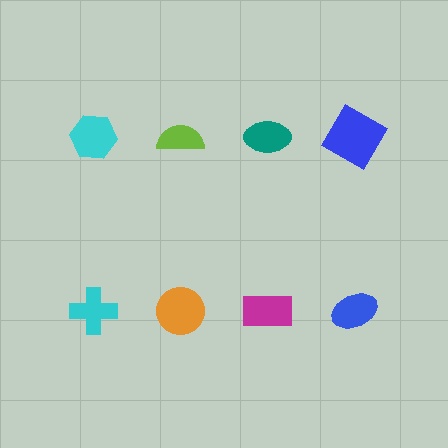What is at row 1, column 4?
A blue square.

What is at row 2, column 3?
A magenta rectangle.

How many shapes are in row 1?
4 shapes.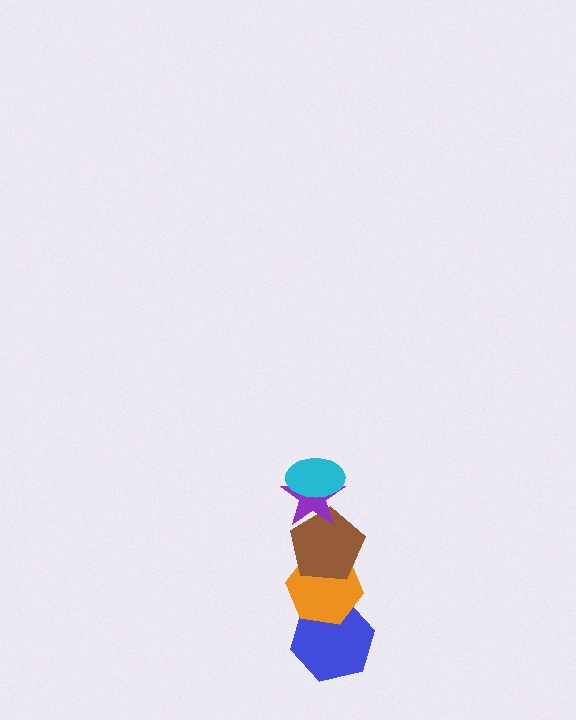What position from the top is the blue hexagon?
The blue hexagon is 5th from the top.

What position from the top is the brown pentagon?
The brown pentagon is 3rd from the top.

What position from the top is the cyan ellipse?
The cyan ellipse is 1st from the top.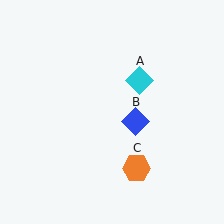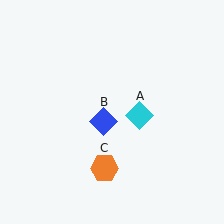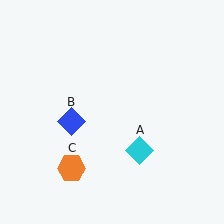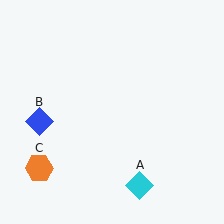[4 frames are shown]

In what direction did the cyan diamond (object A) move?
The cyan diamond (object A) moved down.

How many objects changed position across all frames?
3 objects changed position: cyan diamond (object A), blue diamond (object B), orange hexagon (object C).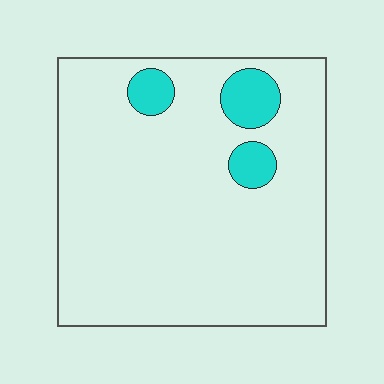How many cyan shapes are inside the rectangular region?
3.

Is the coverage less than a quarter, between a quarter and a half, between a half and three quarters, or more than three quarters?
Less than a quarter.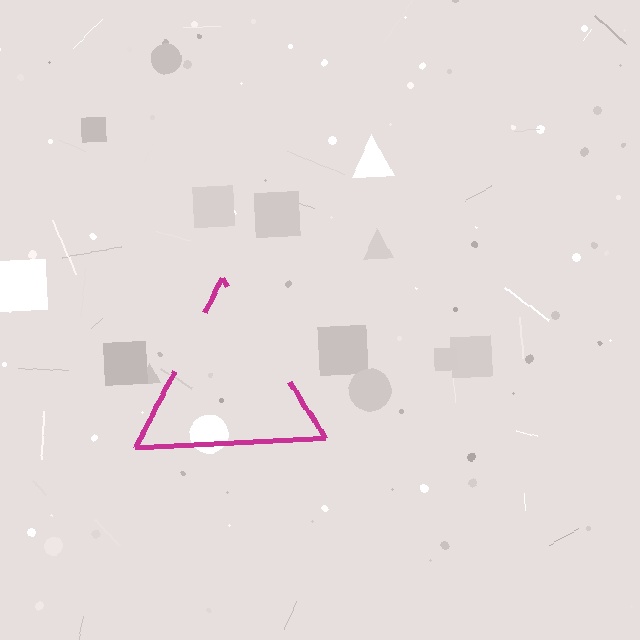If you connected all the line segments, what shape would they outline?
They would outline a triangle.